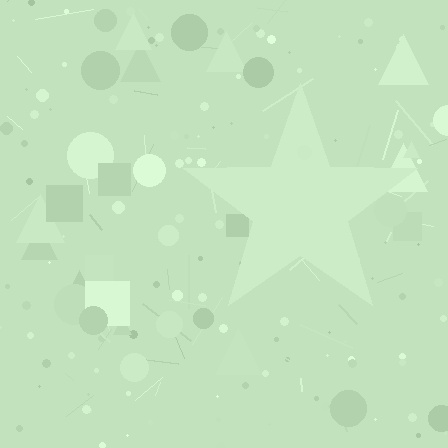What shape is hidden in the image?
A star is hidden in the image.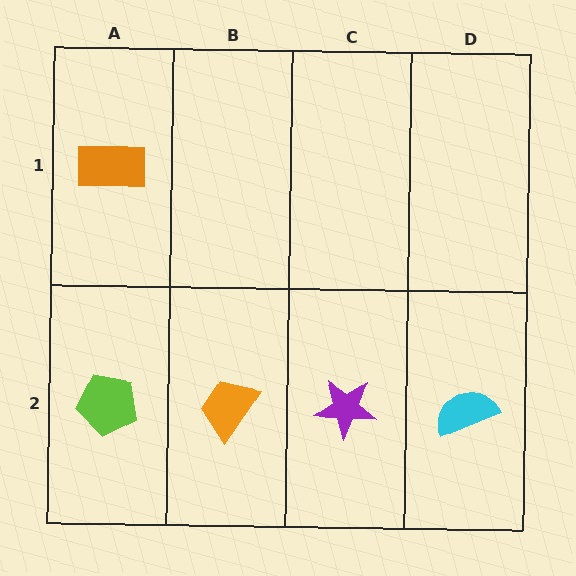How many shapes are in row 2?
4 shapes.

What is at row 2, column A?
A lime pentagon.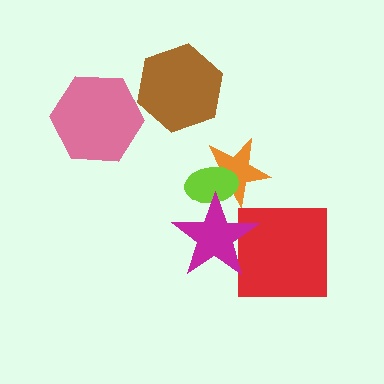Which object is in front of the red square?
The magenta star is in front of the red square.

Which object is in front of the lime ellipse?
The magenta star is in front of the lime ellipse.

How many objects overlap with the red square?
1 object overlaps with the red square.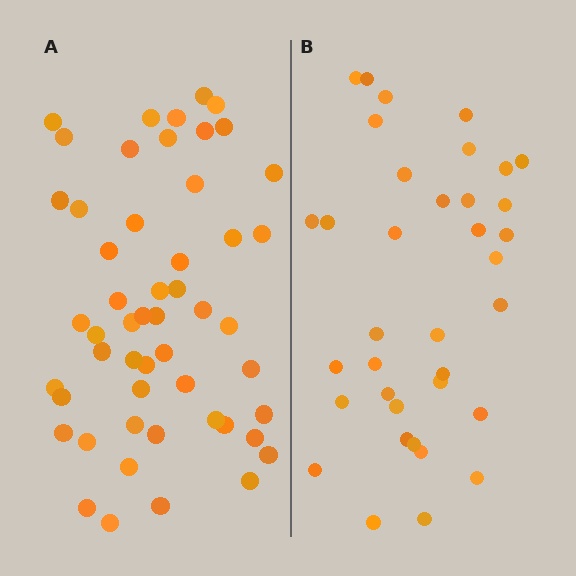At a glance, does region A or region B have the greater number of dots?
Region A (the left region) has more dots.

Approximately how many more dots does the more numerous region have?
Region A has approximately 15 more dots than region B.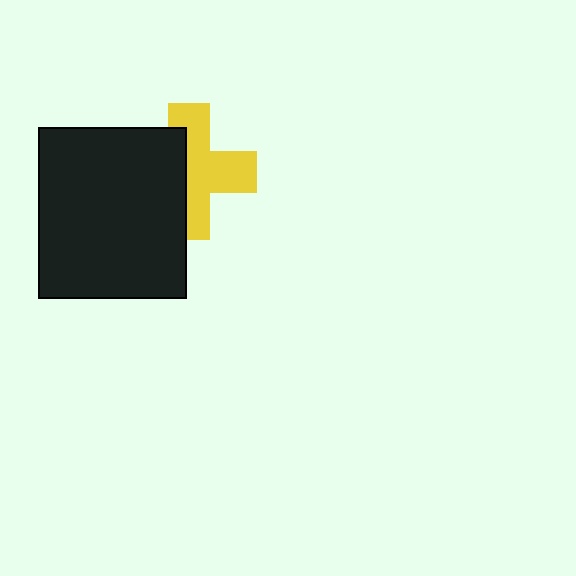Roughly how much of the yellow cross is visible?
About half of it is visible (roughly 56%).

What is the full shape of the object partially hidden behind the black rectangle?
The partially hidden object is a yellow cross.